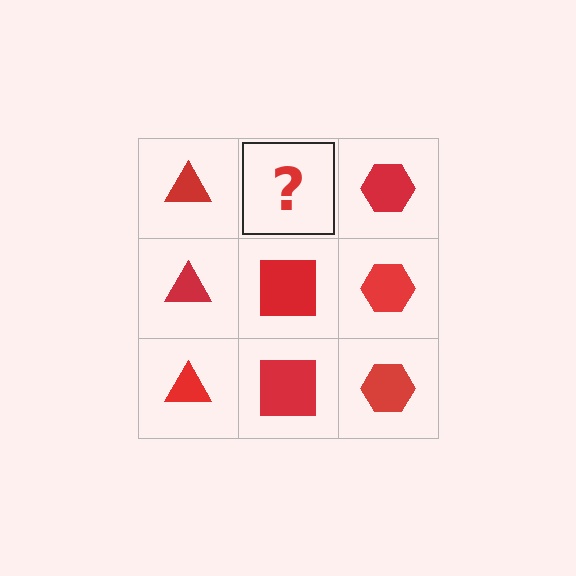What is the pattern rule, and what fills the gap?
The rule is that each column has a consistent shape. The gap should be filled with a red square.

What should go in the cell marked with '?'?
The missing cell should contain a red square.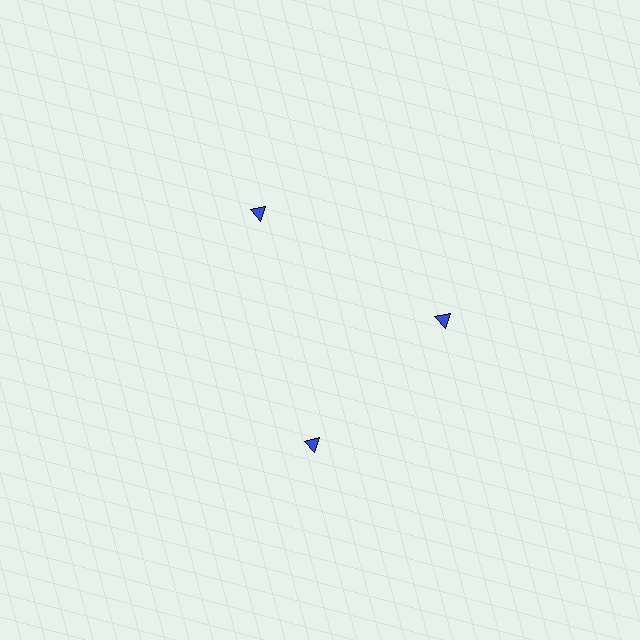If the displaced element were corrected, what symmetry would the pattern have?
It would have 3-fold rotational symmetry — the pattern would map onto itself every 120 degrees.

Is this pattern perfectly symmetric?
No. The 3 blue triangles are arranged in a ring, but one element near the 7 o'clock position is rotated out of alignment along the ring, breaking the 3-fold rotational symmetry.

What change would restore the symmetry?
The symmetry would be restored by rotating it back into even spacing with its neighbors so that all 3 triangles sit at equal angles and equal distance from the center.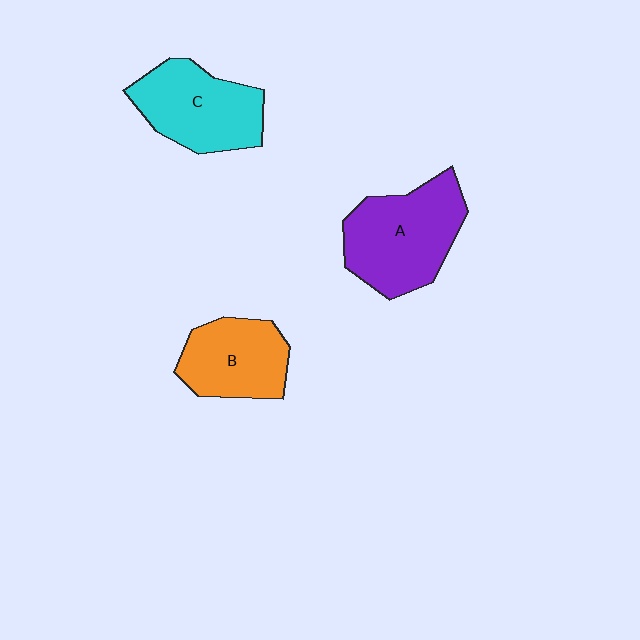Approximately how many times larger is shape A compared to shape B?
Approximately 1.4 times.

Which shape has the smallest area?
Shape B (orange).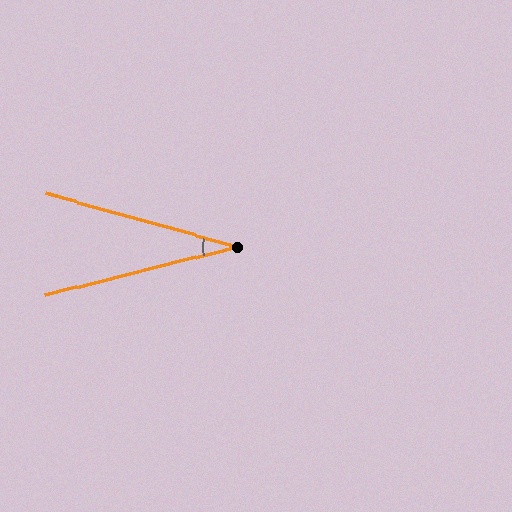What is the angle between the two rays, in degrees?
Approximately 30 degrees.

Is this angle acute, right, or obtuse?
It is acute.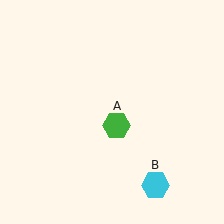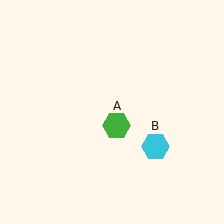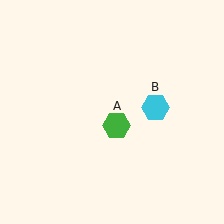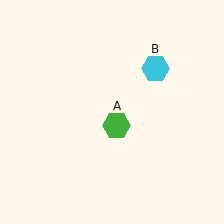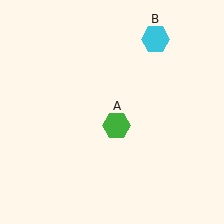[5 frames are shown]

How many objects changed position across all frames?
1 object changed position: cyan hexagon (object B).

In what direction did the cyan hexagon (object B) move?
The cyan hexagon (object B) moved up.